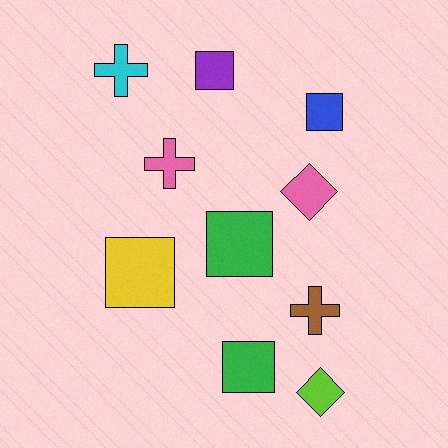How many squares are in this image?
There are 5 squares.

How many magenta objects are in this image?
There are no magenta objects.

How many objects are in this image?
There are 10 objects.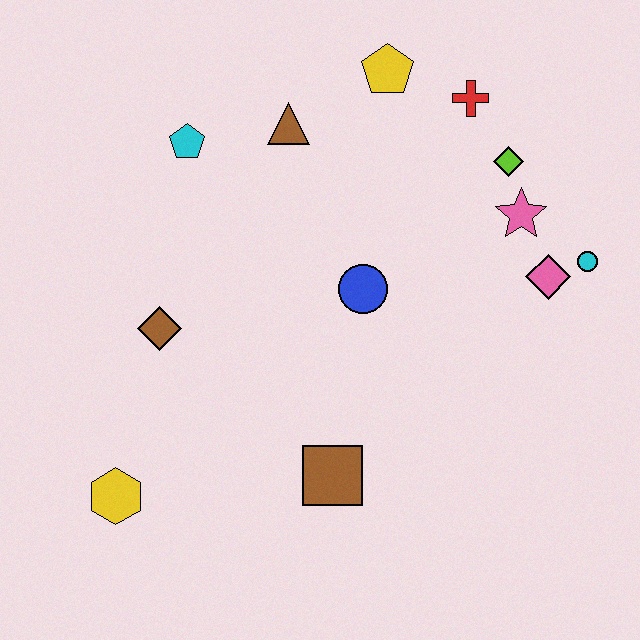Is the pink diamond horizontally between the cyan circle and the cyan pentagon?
Yes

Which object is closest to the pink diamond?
The cyan circle is closest to the pink diamond.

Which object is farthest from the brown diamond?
The cyan circle is farthest from the brown diamond.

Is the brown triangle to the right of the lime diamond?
No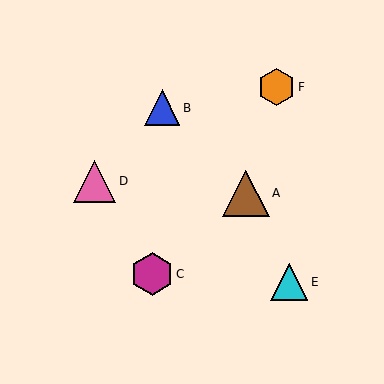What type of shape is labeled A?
Shape A is a brown triangle.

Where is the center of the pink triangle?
The center of the pink triangle is at (95, 181).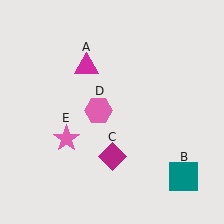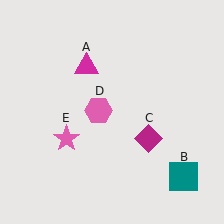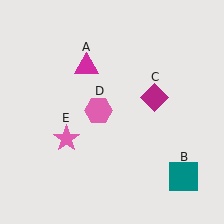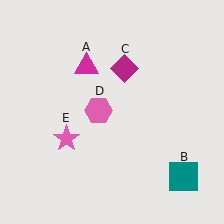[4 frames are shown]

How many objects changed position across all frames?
1 object changed position: magenta diamond (object C).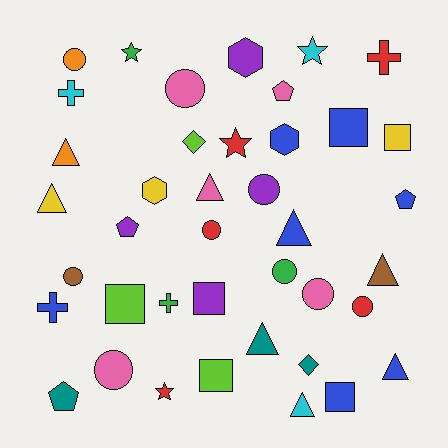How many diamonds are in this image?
There are 2 diamonds.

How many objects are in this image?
There are 40 objects.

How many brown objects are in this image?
There are 2 brown objects.